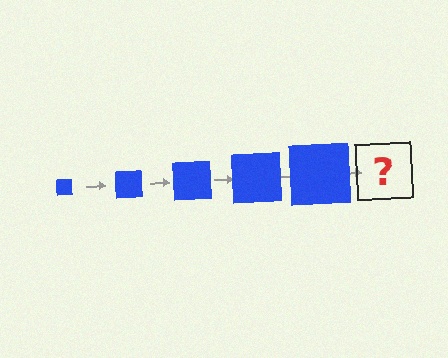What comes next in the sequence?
The next element should be a blue square, larger than the previous one.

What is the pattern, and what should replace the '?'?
The pattern is that the square gets progressively larger each step. The '?' should be a blue square, larger than the previous one.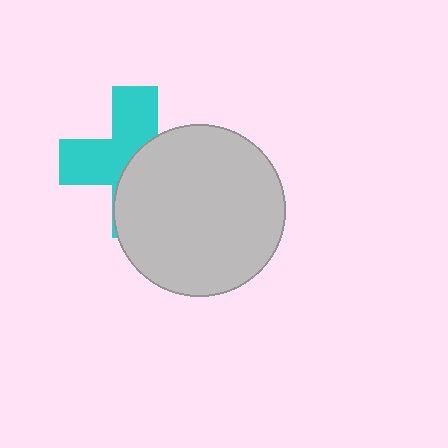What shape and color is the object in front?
The object in front is a light gray circle.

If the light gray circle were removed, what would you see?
You would see the complete cyan cross.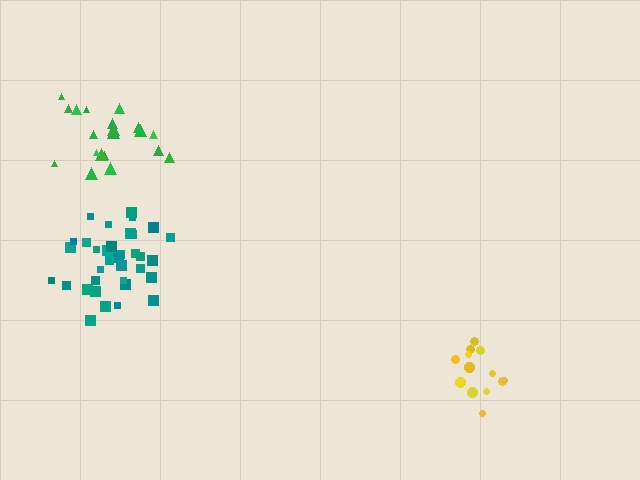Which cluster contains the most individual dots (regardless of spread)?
Teal (35).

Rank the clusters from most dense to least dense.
teal, green, yellow.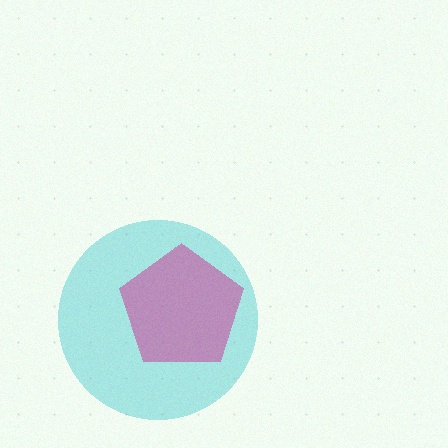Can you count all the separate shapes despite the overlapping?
Yes, there are 2 separate shapes.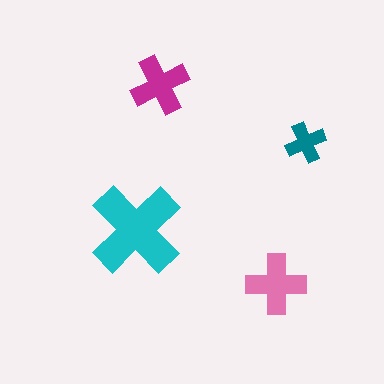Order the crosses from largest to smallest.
the cyan one, the pink one, the magenta one, the teal one.